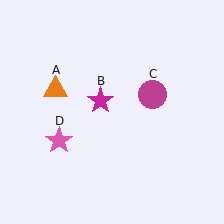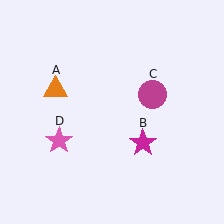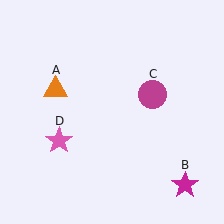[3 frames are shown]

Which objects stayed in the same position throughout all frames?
Orange triangle (object A) and magenta circle (object C) and pink star (object D) remained stationary.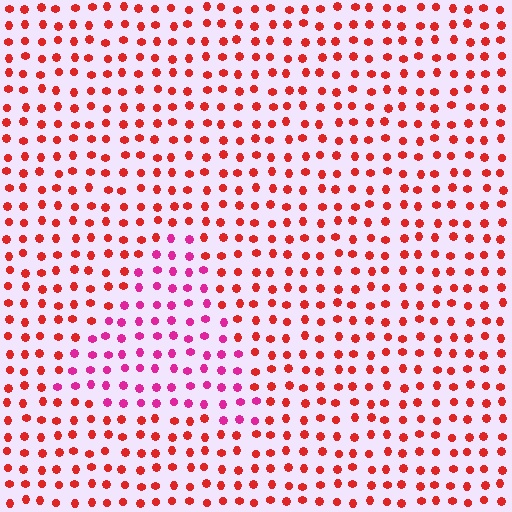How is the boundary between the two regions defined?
The boundary is defined purely by a slight shift in hue (about 39 degrees). Spacing, size, and orientation are identical on both sides.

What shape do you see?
I see a triangle.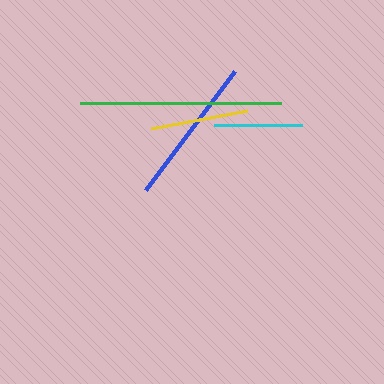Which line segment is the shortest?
The cyan line is the shortest at approximately 88 pixels.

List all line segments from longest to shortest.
From longest to shortest: green, blue, yellow, cyan.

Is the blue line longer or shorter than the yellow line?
The blue line is longer than the yellow line.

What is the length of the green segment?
The green segment is approximately 201 pixels long.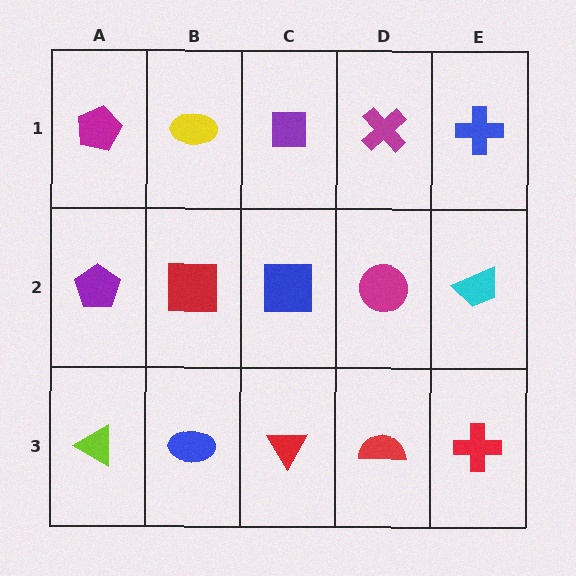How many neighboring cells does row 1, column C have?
3.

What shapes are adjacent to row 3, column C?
A blue square (row 2, column C), a blue ellipse (row 3, column B), a red semicircle (row 3, column D).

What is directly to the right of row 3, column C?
A red semicircle.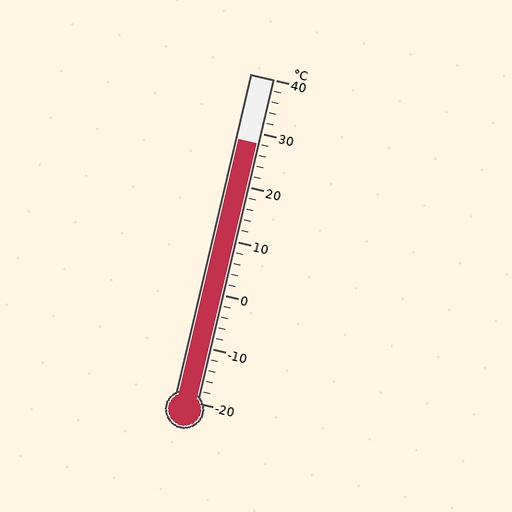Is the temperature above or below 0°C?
The temperature is above 0°C.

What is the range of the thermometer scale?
The thermometer scale ranges from -20°C to 40°C.